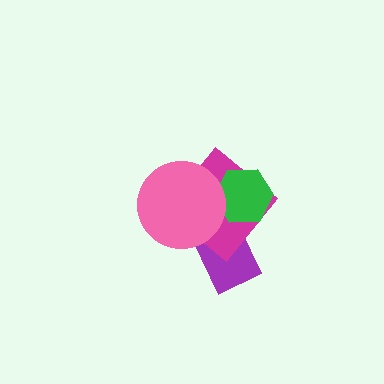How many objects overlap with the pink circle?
3 objects overlap with the pink circle.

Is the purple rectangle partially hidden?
Yes, it is partially covered by another shape.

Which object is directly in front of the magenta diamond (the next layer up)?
The green hexagon is directly in front of the magenta diamond.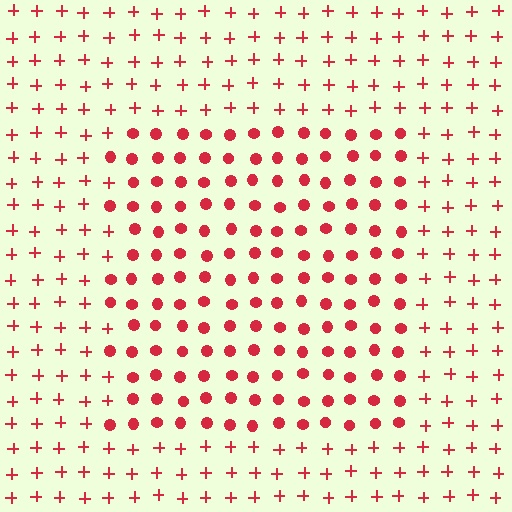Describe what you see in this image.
The image is filled with small red elements arranged in a uniform grid. A rectangle-shaped region contains circles, while the surrounding area contains plus signs. The boundary is defined purely by the change in element shape.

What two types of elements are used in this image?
The image uses circles inside the rectangle region and plus signs outside it.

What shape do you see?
I see a rectangle.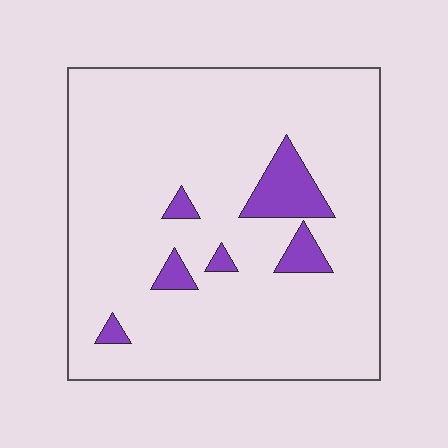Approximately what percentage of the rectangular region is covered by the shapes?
Approximately 10%.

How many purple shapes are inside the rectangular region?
6.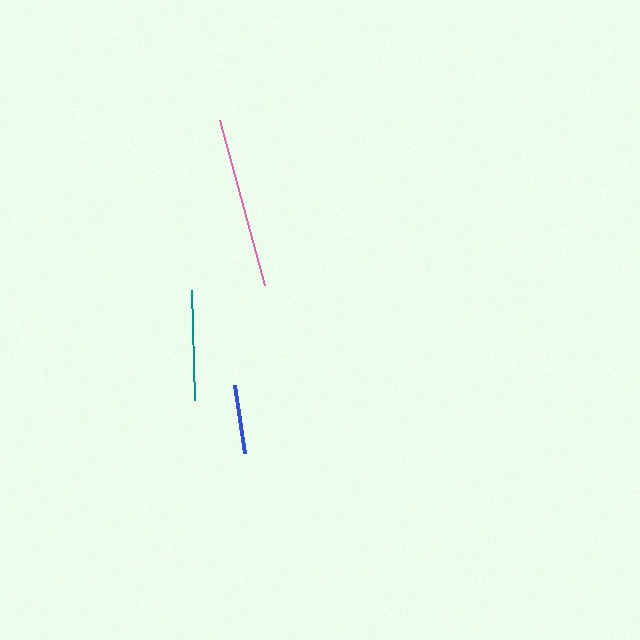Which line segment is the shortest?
The blue line is the shortest at approximately 68 pixels.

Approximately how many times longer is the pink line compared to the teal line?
The pink line is approximately 1.5 times the length of the teal line.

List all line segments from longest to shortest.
From longest to shortest: pink, teal, blue.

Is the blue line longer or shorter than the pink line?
The pink line is longer than the blue line.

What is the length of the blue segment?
The blue segment is approximately 68 pixels long.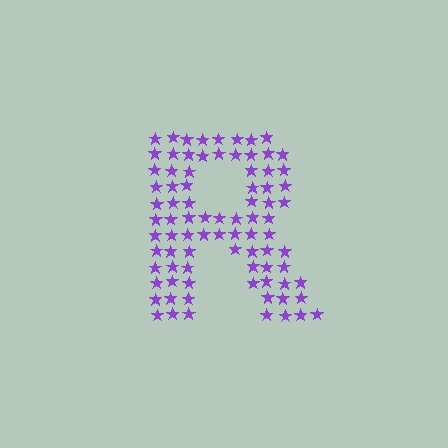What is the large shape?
The large shape is the letter R.